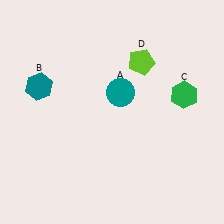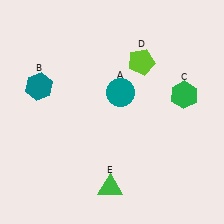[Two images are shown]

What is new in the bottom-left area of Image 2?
A green triangle (E) was added in the bottom-left area of Image 2.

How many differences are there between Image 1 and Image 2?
There is 1 difference between the two images.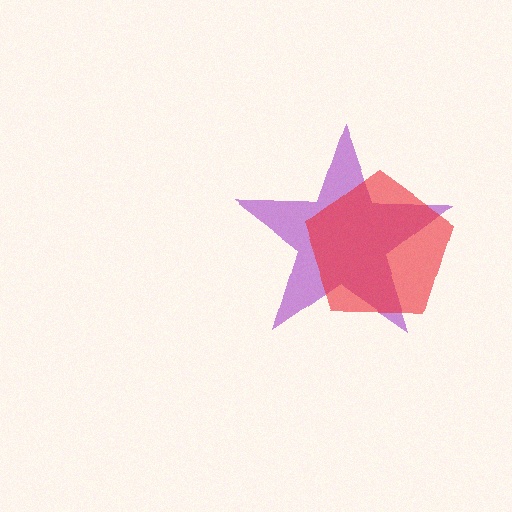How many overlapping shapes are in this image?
There are 2 overlapping shapes in the image.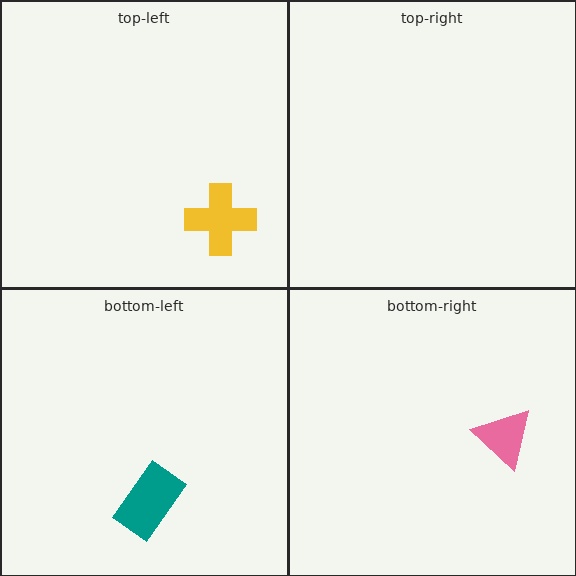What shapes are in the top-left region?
The yellow cross.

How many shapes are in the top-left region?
1.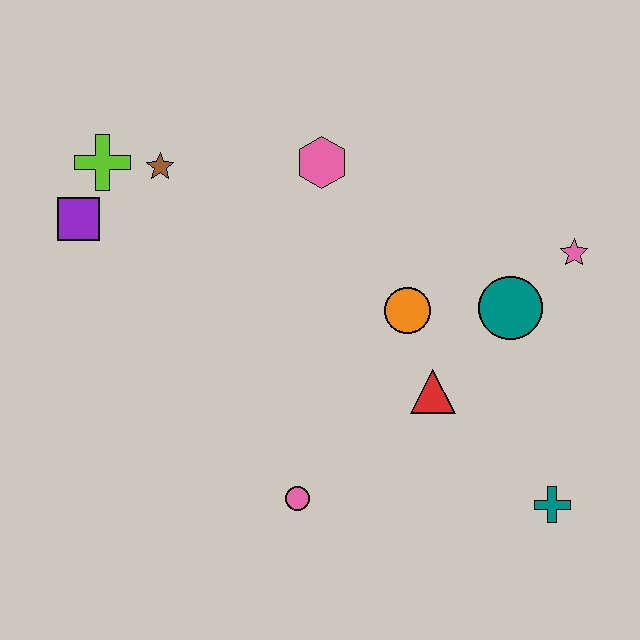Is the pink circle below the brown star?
Yes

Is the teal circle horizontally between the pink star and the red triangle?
Yes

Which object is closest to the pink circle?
The red triangle is closest to the pink circle.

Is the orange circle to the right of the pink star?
No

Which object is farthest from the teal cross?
The lime cross is farthest from the teal cross.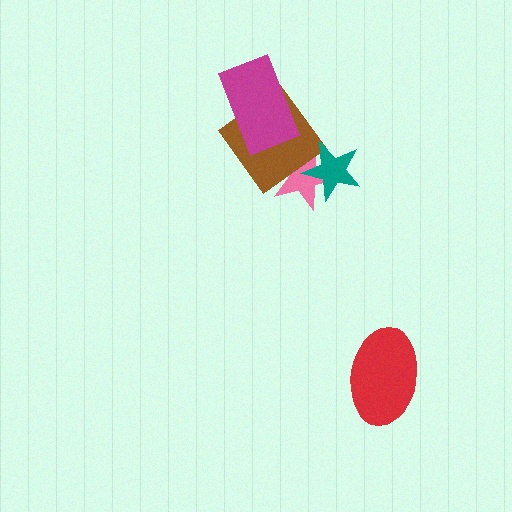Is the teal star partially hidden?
No, no other shape covers it.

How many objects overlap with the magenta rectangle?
1 object overlaps with the magenta rectangle.